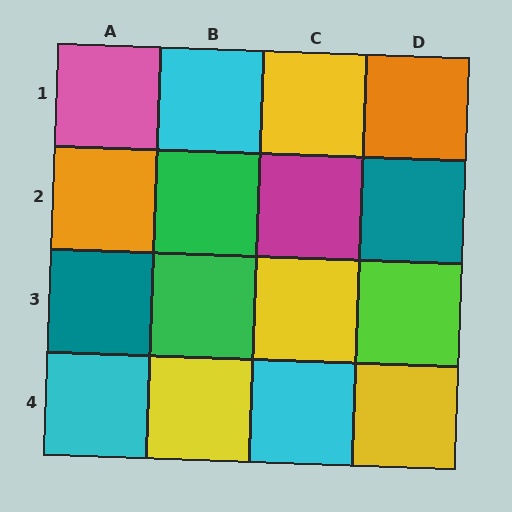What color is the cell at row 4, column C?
Cyan.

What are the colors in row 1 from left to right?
Pink, cyan, yellow, orange.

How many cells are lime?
1 cell is lime.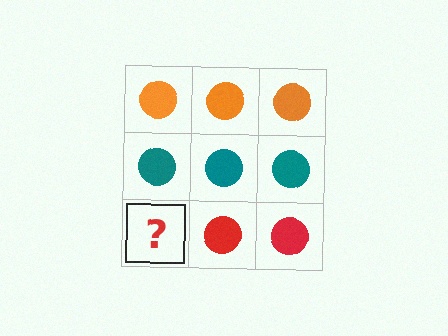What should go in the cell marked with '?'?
The missing cell should contain a red circle.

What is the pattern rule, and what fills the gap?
The rule is that each row has a consistent color. The gap should be filled with a red circle.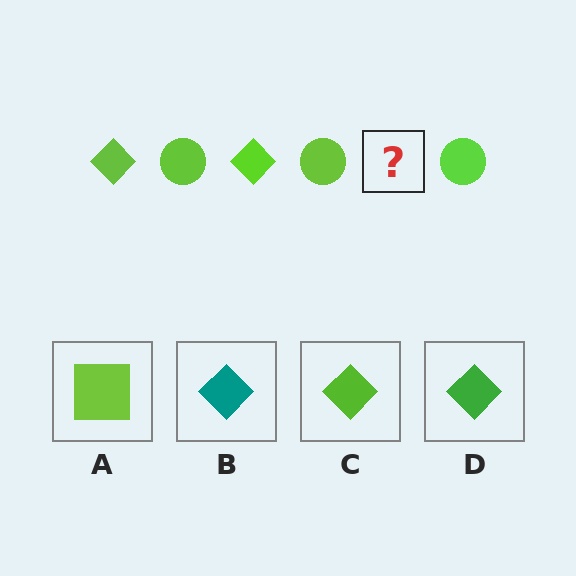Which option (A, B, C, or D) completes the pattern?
C.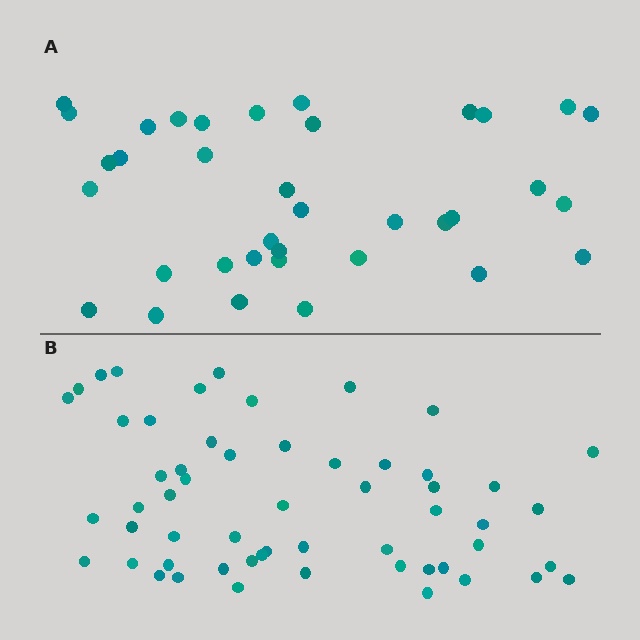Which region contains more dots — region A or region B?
Region B (the bottom region) has more dots.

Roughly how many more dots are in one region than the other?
Region B has approximately 20 more dots than region A.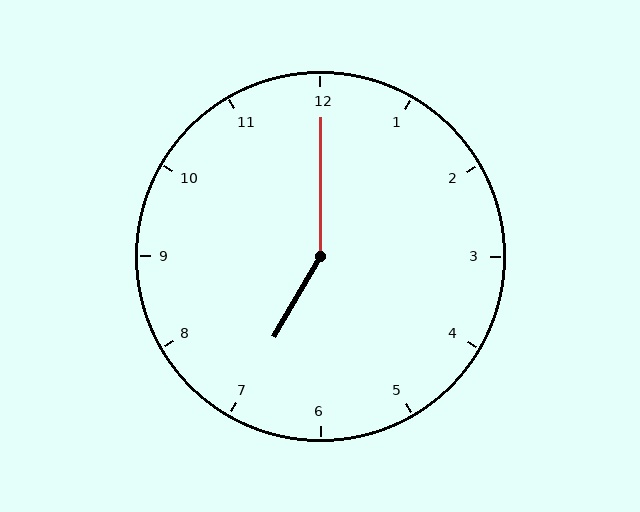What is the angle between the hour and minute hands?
Approximately 150 degrees.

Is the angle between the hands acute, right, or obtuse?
It is obtuse.